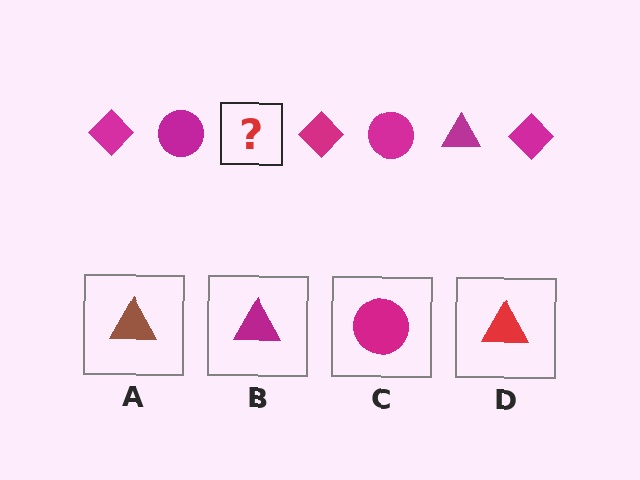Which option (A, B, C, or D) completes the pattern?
B.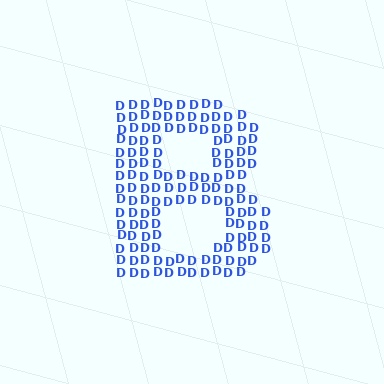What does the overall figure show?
The overall figure shows the letter B.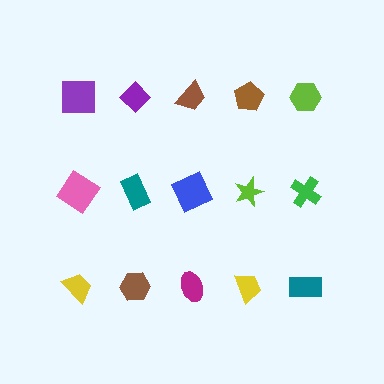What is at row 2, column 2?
A teal rectangle.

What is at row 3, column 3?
A magenta ellipse.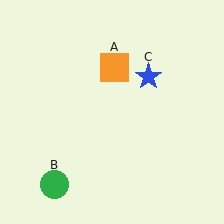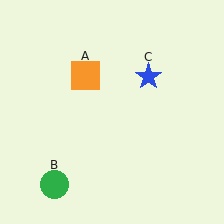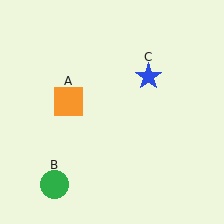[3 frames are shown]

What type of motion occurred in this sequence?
The orange square (object A) rotated counterclockwise around the center of the scene.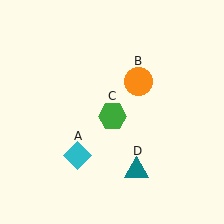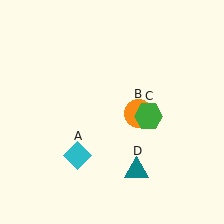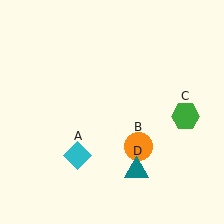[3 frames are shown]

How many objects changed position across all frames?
2 objects changed position: orange circle (object B), green hexagon (object C).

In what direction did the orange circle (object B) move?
The orange circle (object B) moved down.